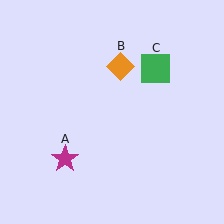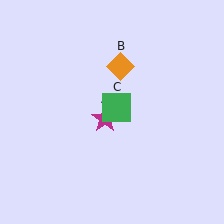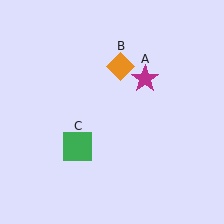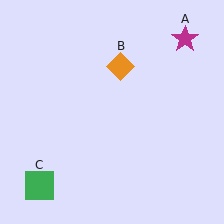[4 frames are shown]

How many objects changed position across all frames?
2 objects changed position: magenta star (object A), green square (object C).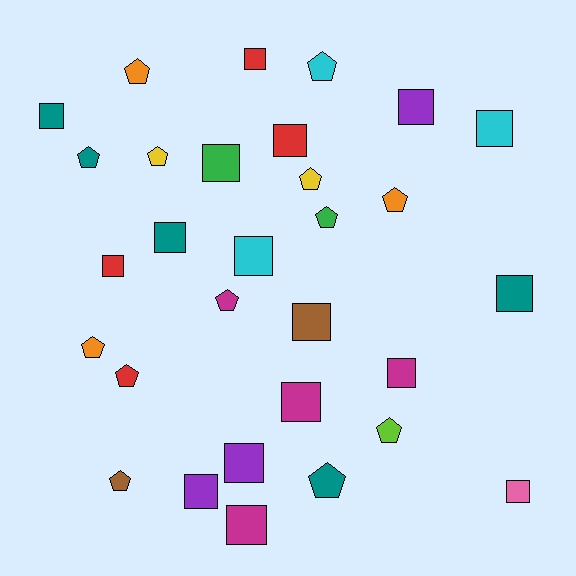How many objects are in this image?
There are 30 objects.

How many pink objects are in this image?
There is 1 pink object.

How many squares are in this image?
There are 17 squares.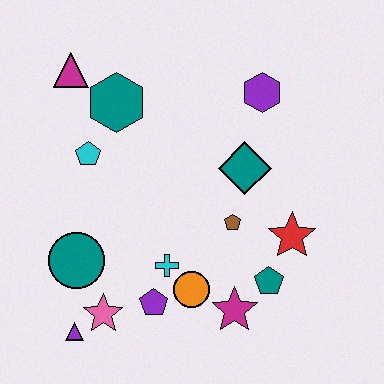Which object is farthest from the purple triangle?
The purple hexagon is farthest from the purple triangle.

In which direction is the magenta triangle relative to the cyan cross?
The magenta triangle is above the cyan cross.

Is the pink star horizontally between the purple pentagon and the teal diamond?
No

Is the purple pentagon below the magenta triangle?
Yes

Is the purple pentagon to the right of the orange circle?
No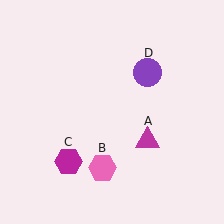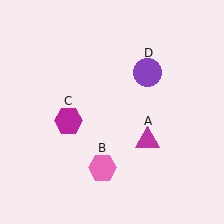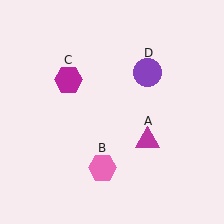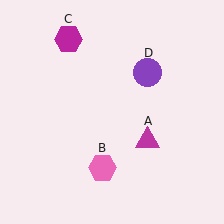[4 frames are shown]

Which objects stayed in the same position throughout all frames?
Magenta triangle (object A) and pink hexagon (object B) and purple circle (object D) remained stationary.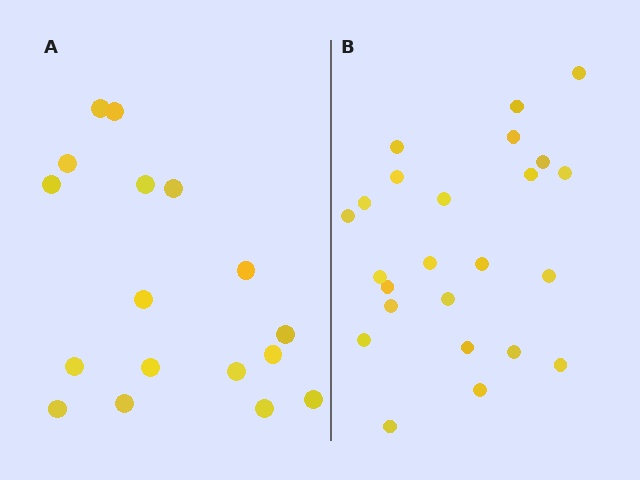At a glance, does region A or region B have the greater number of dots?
Region B (the right region) has more dots.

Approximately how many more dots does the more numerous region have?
Region B has roughly 8 or so more dots than region A.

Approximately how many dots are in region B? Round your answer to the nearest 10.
About 20 dots. (The exact count is 24, which rounds to 20.)